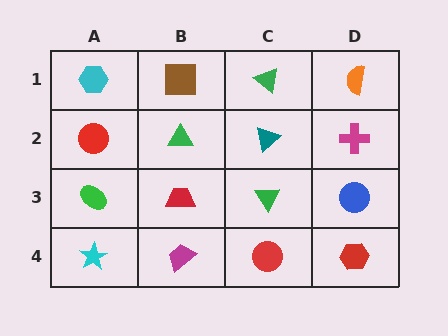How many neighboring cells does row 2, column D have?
3.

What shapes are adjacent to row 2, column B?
A brown square (row 1, column B), a red trapezoid (row 3, column B), a red circle (row 2, column A), a teal triangle (row 2, column C).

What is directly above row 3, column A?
A red circle.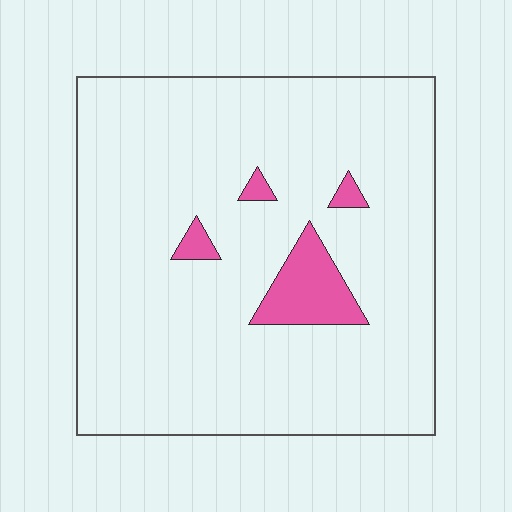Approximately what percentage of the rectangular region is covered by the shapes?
Approximately 5%.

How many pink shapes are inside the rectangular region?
4.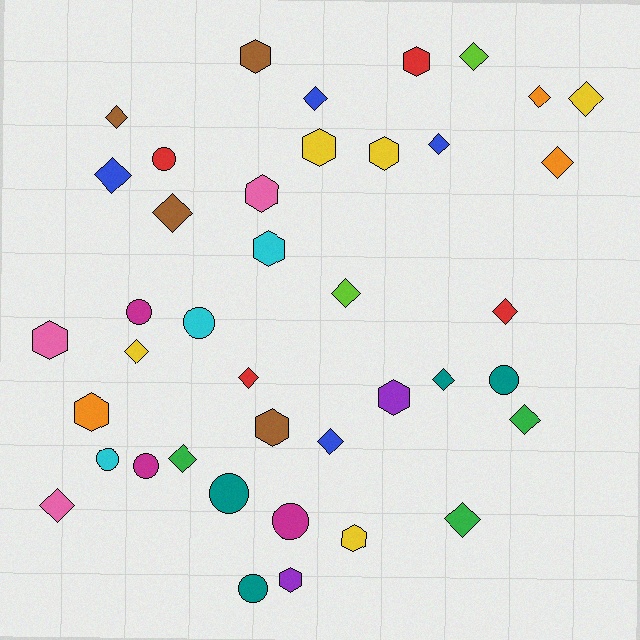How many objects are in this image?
There are 40 objects.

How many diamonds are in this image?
There are 19 diamonds.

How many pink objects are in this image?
There are 3 pink objects.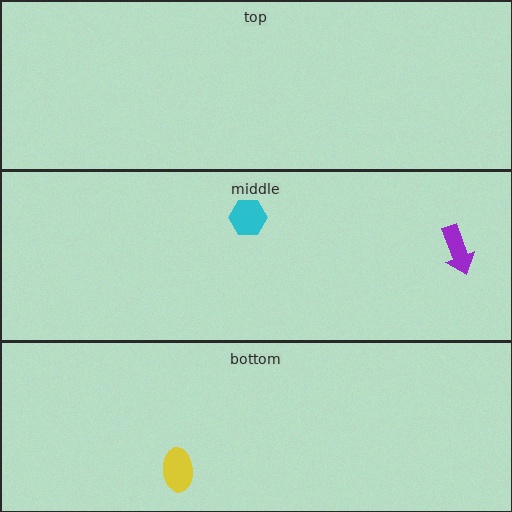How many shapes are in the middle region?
2.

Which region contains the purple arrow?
The middle region.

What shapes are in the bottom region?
The yellow ellipse.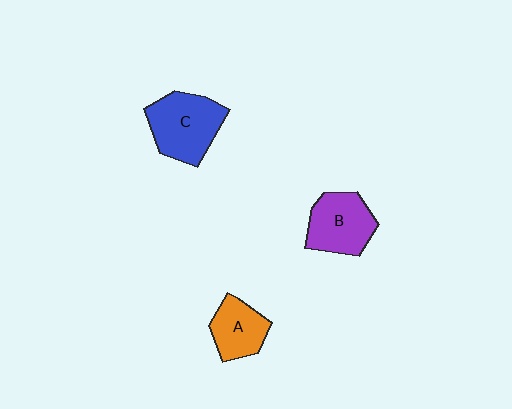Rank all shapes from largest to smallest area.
From largest to smallest: C (blue), B (purple), A (orange).